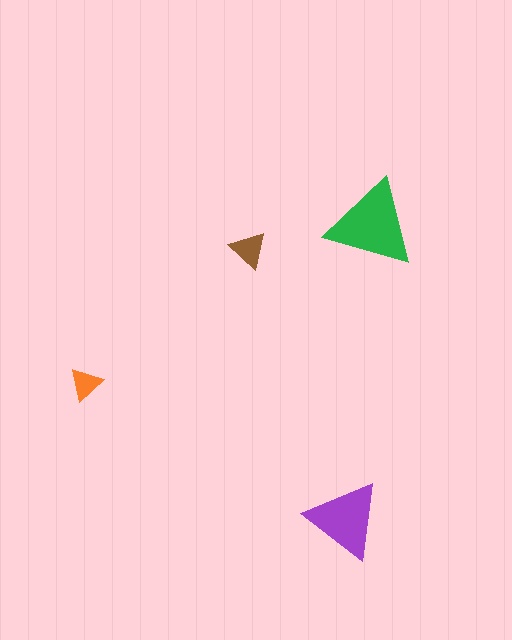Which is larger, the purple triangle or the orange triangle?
The purple one.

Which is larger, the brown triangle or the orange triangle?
The brown one.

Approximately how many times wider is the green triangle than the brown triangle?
About 2.5 times wider.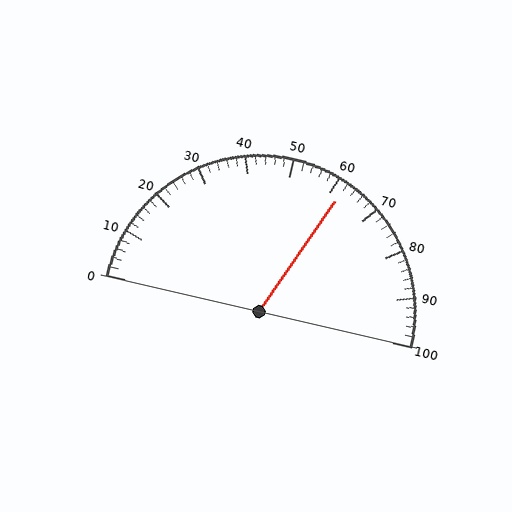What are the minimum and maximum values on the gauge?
The gauge ranges from 0 to 100.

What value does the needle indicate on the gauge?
The needle indicates approximately 62.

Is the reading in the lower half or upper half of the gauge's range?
The reading is in the upper half of the range (0 to 100).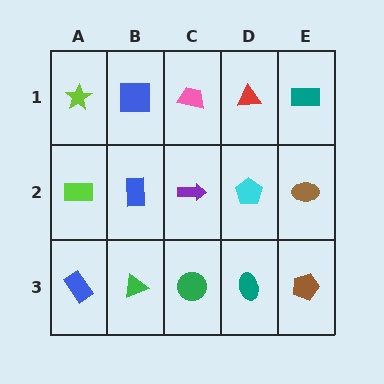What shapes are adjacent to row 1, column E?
A brown ellipse (row 2, column E), a red triangle (row 1, column D).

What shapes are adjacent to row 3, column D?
A cyan pentagon (row 2, column D), a green circle (row 3, column C), a brown pentagon (row 3, column E).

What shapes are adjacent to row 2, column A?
A lime star (row 1, column A), a blue rectangle (row 3, column A), a blue rectangle (row 2, column B).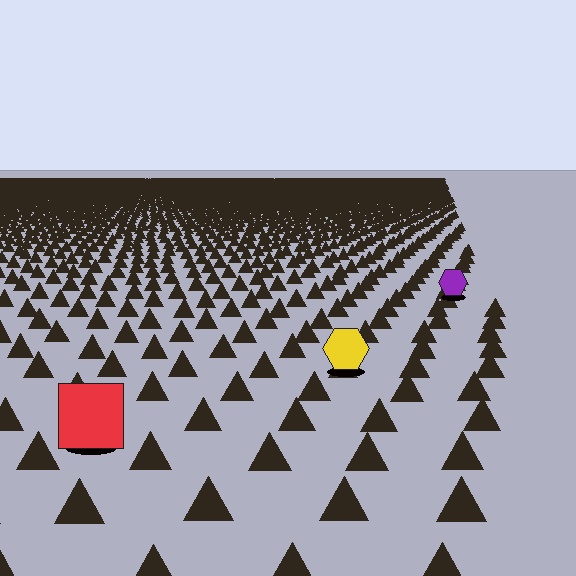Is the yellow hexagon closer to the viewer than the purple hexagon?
Yes. The yellow hexagon is closer — you can tell from the texture gradient: the ground texture is coarser near it.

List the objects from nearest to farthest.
From nearest to farthest: the red square, the yellow hexagon, the purple hexagon.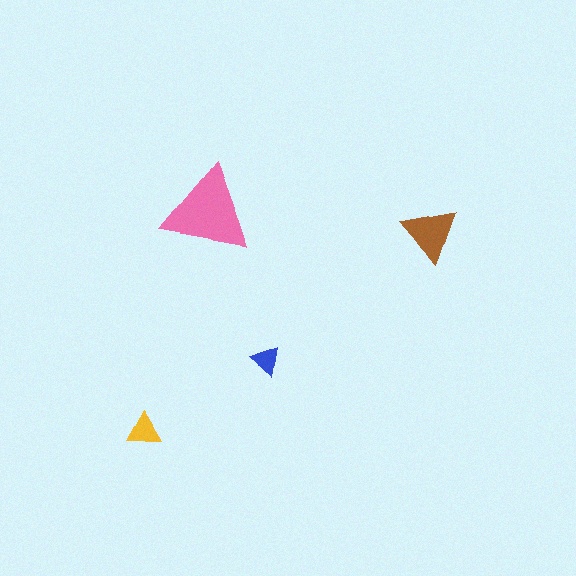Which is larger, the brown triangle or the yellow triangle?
The brown one.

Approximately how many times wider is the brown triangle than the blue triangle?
About 2 times wider.